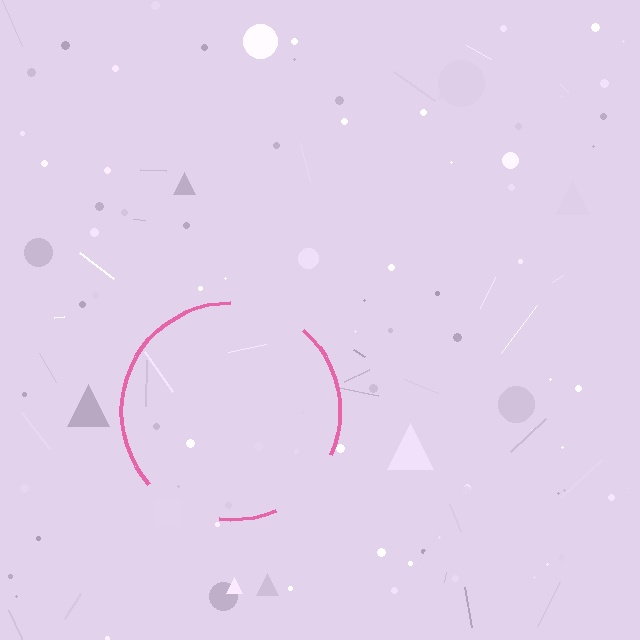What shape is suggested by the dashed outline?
The dashed outline suggests a circle.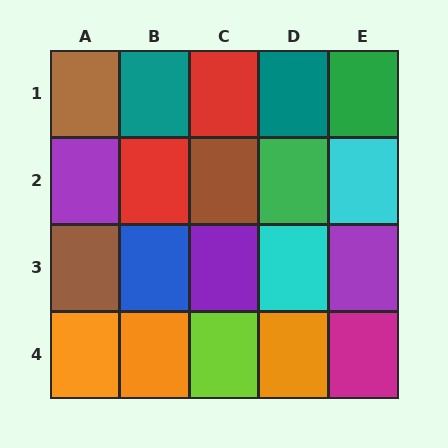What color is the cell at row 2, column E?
Cyan.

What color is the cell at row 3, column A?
Brown.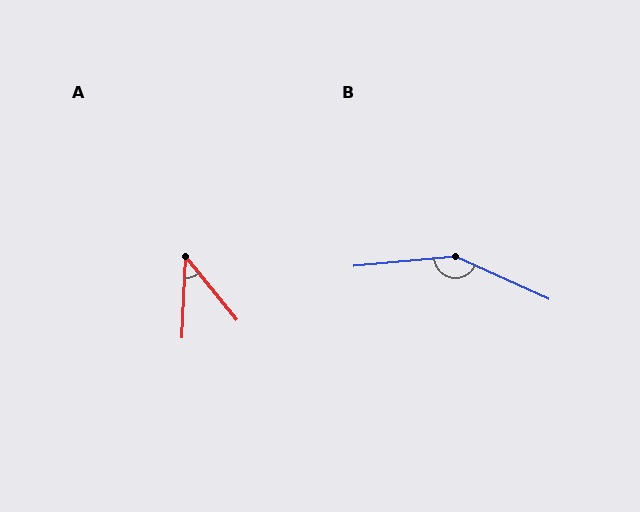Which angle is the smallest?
A, at approximately 42 degrees.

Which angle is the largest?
B, at approximately 150 degrees.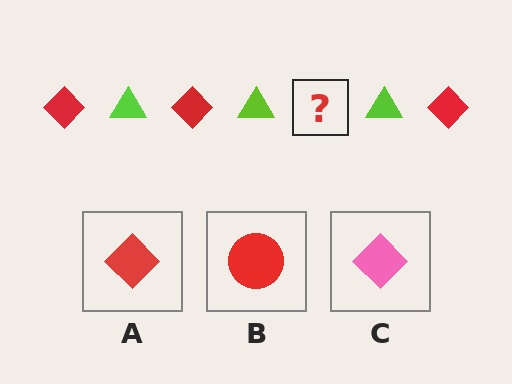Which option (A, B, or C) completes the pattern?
A.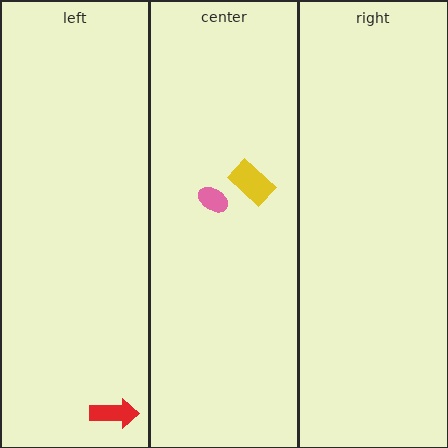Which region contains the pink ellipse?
The center region.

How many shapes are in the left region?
1.